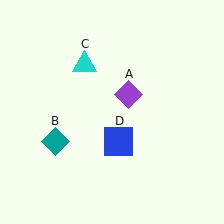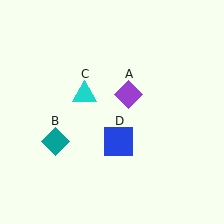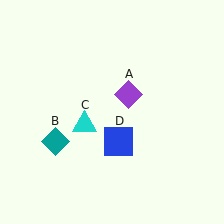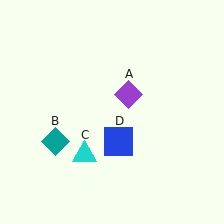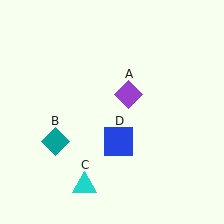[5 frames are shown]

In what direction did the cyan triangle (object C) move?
The cyan triangle (object C) moved down.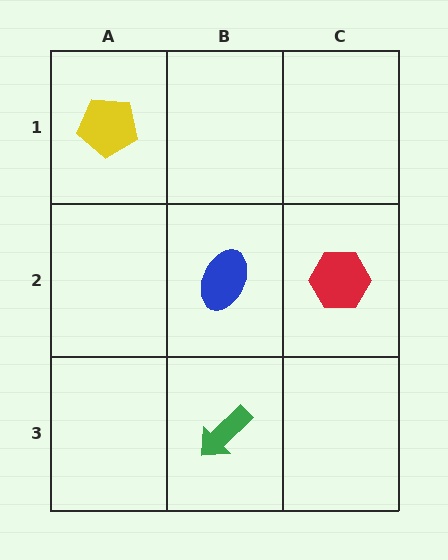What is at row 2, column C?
A red hexagon.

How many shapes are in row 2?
2 shapes.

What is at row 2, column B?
A blue ellipse.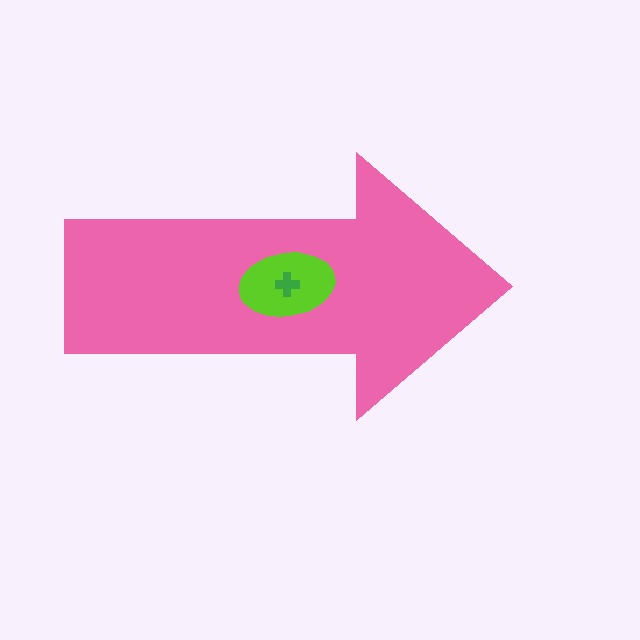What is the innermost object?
The green cross.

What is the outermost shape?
The pink arrow.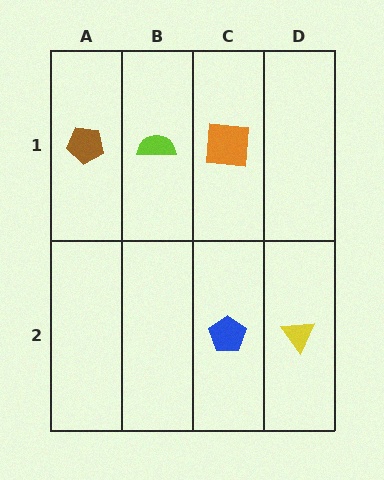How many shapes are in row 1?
3 shapes.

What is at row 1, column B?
A lime semicircle.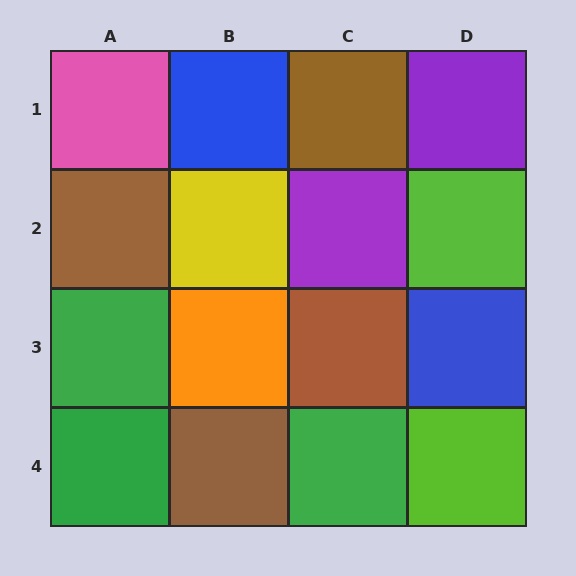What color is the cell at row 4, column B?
Brown.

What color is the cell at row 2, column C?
Purple.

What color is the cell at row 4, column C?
Green.